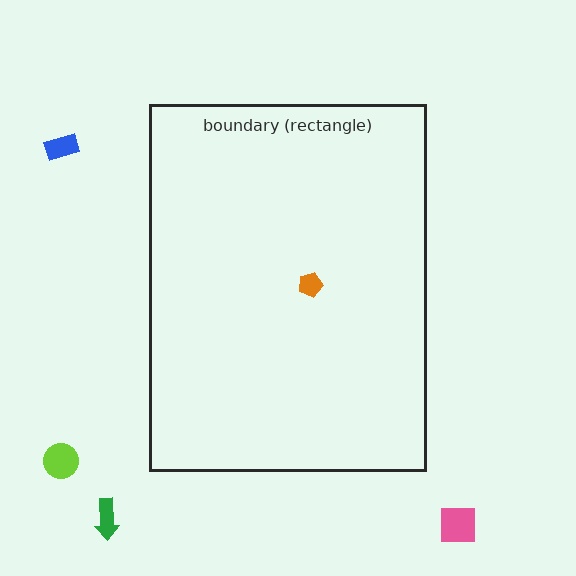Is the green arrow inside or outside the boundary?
Outside.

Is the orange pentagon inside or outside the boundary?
Inside.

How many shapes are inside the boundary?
1 inside, 4 outside.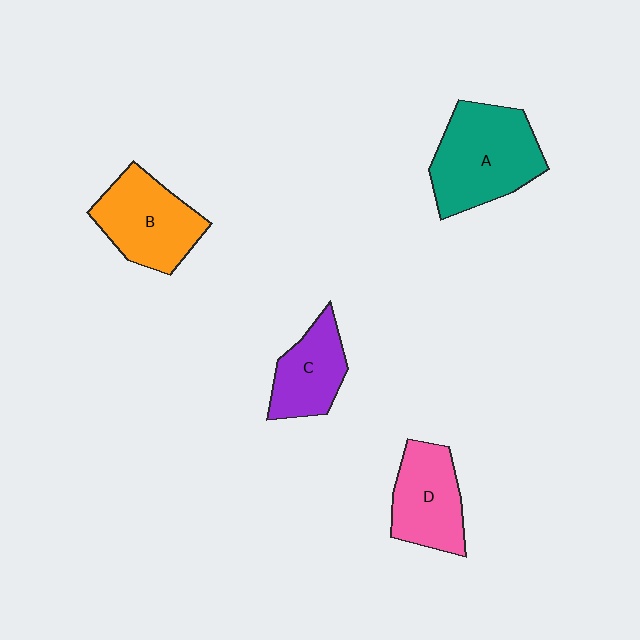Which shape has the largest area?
Shape A (teal).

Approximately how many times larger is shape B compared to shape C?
Approximately 1.3 times.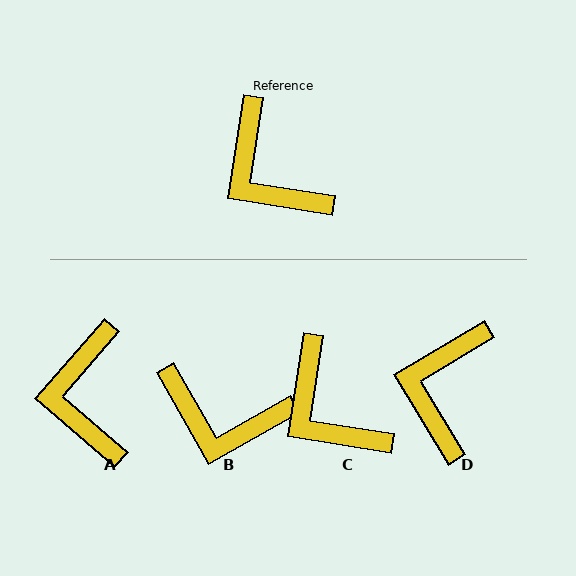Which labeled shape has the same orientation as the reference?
C.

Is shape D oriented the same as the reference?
No, it is off by about 50 degrees.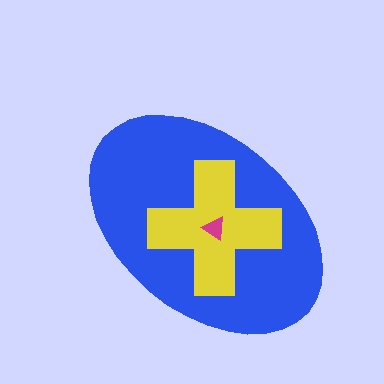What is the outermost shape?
The blue ellipse.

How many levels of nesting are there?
3.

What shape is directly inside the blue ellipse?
The yellow cross.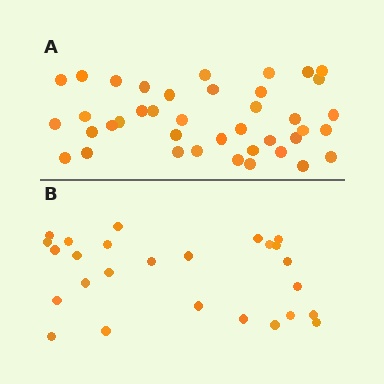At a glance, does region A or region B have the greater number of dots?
Region A (the top region) has more dots.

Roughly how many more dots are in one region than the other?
Region A has approximately 15 more dots than region B.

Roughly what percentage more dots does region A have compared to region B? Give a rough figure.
About 55% more.